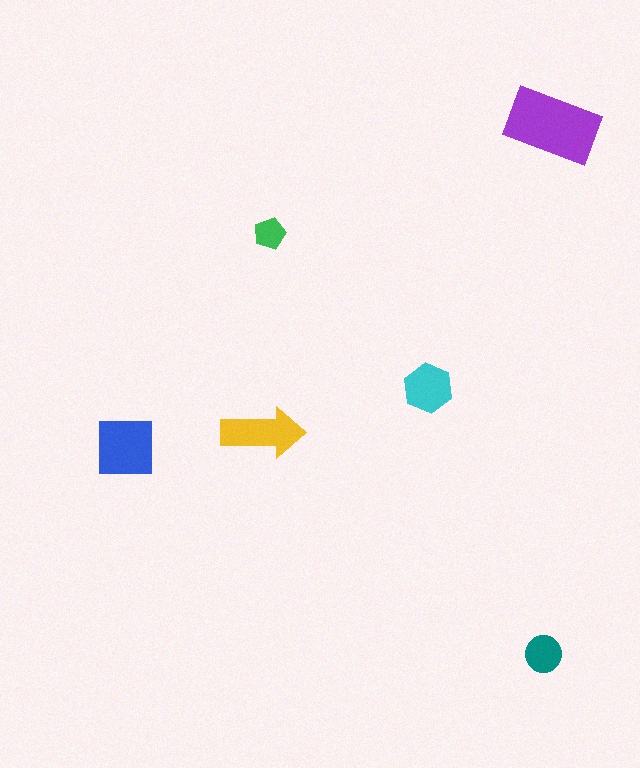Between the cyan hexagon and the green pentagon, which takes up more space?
The cyan hexagon.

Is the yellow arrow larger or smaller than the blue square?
Smaller.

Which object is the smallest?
The green pentagon.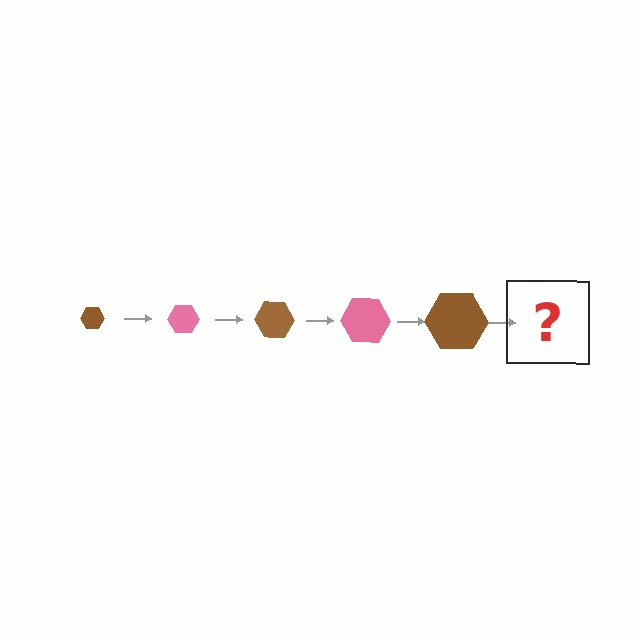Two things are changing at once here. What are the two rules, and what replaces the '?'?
The two rules are that the hexagon grows larger each step and the color cycles through brown and pink. The '?' should be a pink hexagon, larger than the previous one.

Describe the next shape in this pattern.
It should be a pink hexagon, larger than the previous one.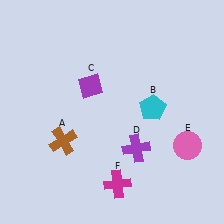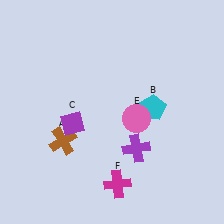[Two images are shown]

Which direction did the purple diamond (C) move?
The purple diamond (C) moved down.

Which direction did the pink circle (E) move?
The pink circle (E) moved left.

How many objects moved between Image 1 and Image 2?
2 objects moved between the two images.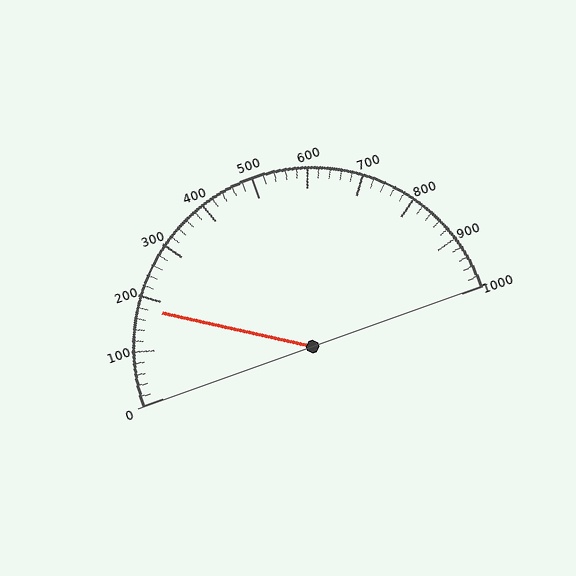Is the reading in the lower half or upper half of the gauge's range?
The reading is in the lower half of the range (0 to 1000).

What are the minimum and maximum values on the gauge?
The gauge ranges from 0 to 1000.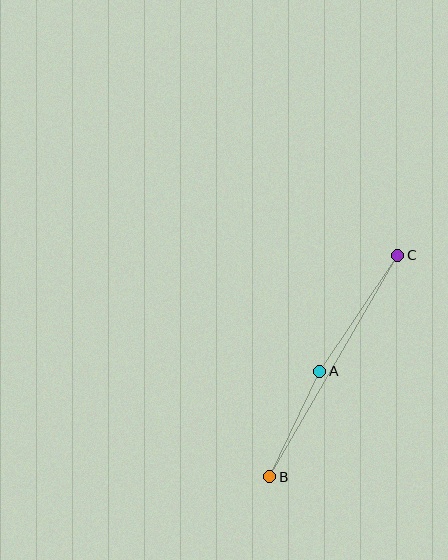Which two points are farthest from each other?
Points B and C are farthest from each other.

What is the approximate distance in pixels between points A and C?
The distance between A and C is approximately 140 pixels.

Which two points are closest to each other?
Points A and B are closest to each other.